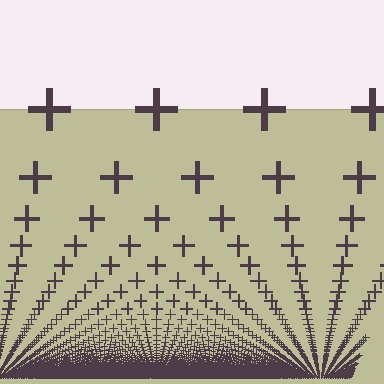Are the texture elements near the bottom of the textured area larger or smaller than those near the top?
Smaller. The gradient is inverted — elements near the bottom are smaller and denser.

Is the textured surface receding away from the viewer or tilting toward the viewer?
The surface appears to tilt toward the viewer. Texture elements get larger and sparser toward the top.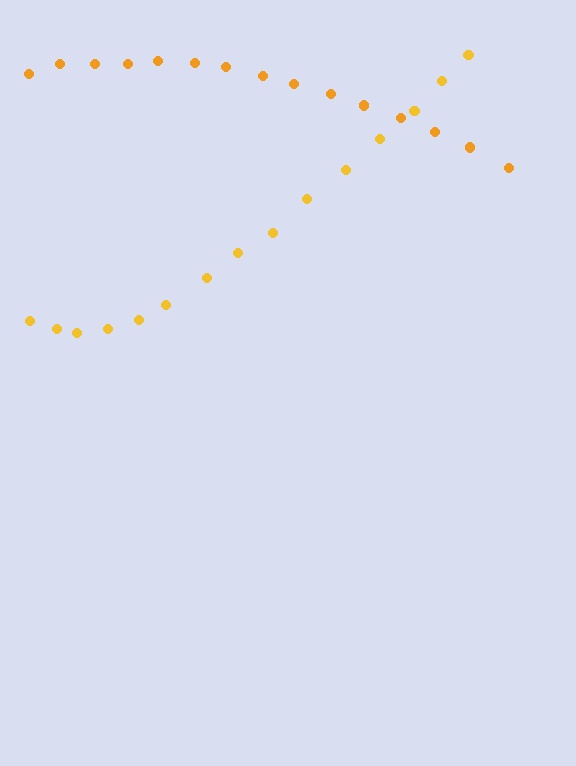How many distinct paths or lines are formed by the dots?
There are 2 distinct paths.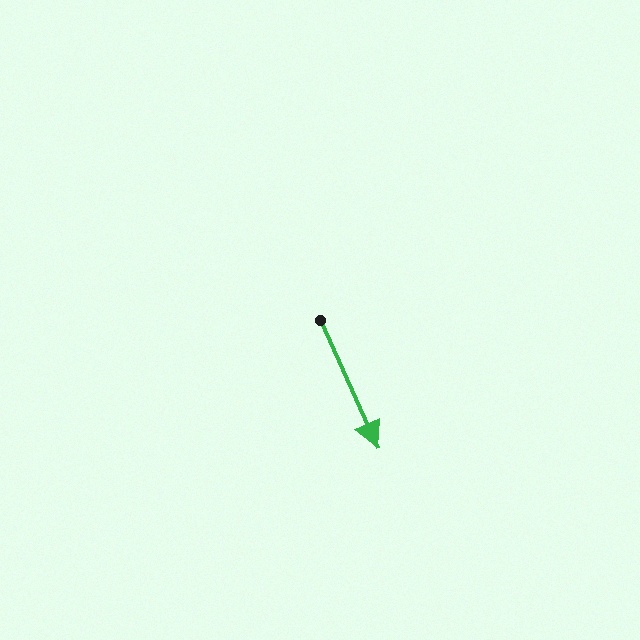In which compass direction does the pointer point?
Southeast.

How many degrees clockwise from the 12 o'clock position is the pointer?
Approximately 156 degrees.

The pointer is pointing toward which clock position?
Roughly 5 o'clock.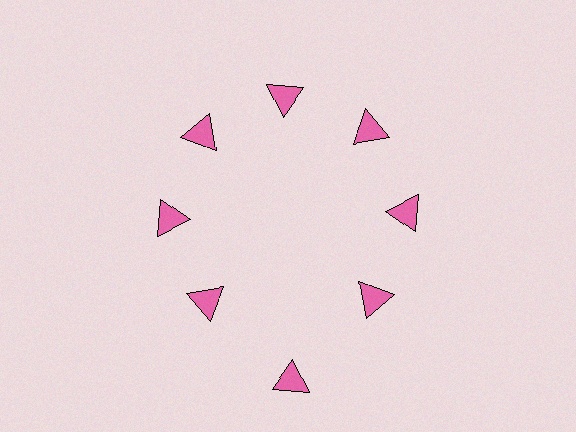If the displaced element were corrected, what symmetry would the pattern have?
It would have 8-fold rotational symmetry — the pattern would map onto itself every 45 degrees.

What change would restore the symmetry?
The symmetry would be restored by moving it inward, back onto the ring so that all 8 triangles sit at equal angles and equal distance from the center.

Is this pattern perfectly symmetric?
No. The 8 pink triangles are arranged in a ring, but one element near the 6 o'clock position is pushed outward from the center, breaking the 8-fold rotational symmetry.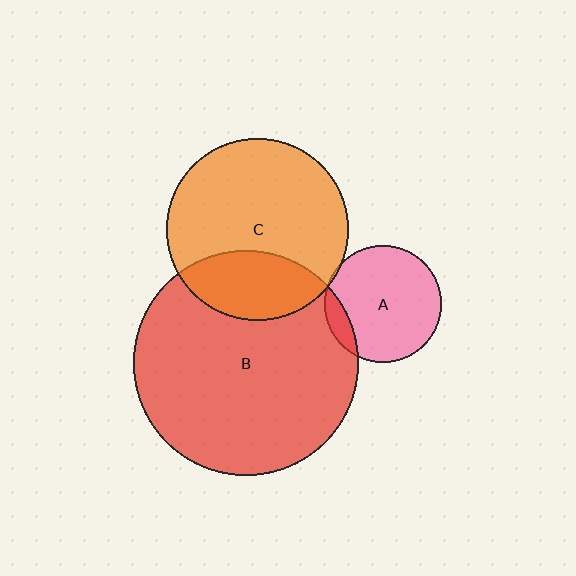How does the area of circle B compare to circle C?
Approximately 1.5 times.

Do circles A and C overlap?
Yes.